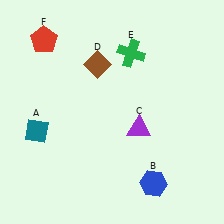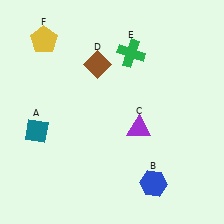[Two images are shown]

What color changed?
The pentagon (F) changed from red in Image 1 to yellow in Image 2.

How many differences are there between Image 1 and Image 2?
There is 1 difference between the two images.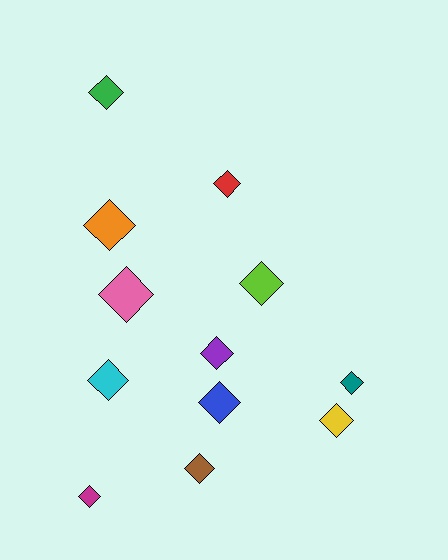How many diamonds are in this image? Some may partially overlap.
There are 12 diamonds.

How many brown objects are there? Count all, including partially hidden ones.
There is 1 brown object.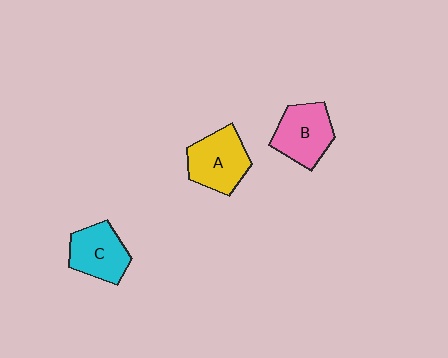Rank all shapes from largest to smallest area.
From largest to smallest: A (yellow), B (pink), C (cyan).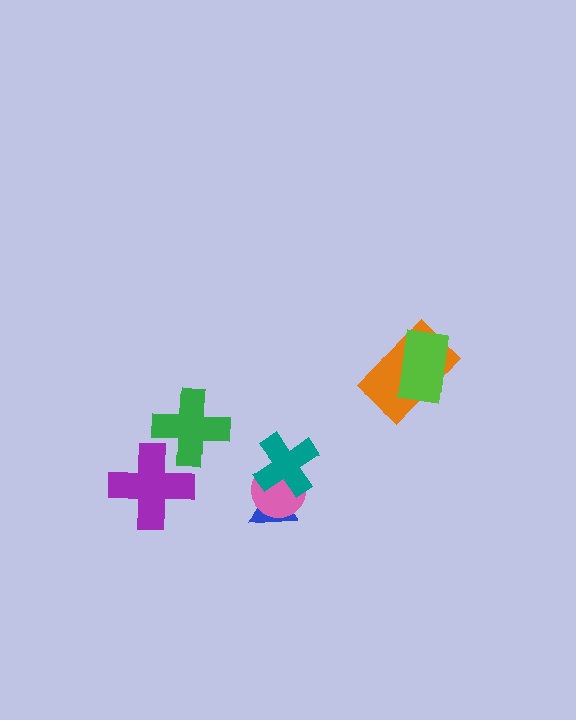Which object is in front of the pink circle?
The teal cross is in front of the pink circle.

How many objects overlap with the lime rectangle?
1 object overlaps with the lime rectangle.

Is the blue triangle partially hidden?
Yes, it is partially covered by another shape.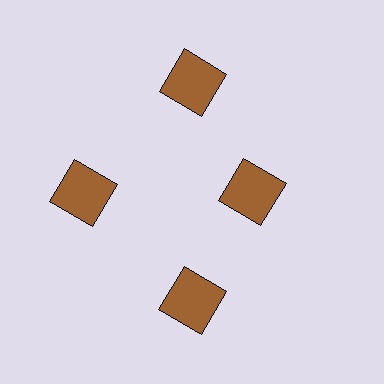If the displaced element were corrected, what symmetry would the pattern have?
It would have 4-fold rotational symmetry — the pattern would map onto itself every 90 degrees.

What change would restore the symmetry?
The symmetry would be restored by moving it outward, back onto the ring so that all 4 squares sit at equal angles and equal distance from the center.